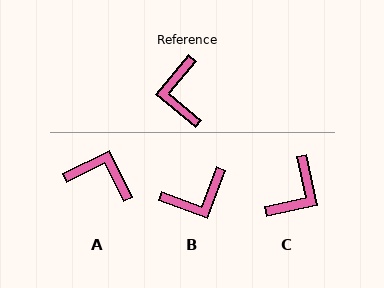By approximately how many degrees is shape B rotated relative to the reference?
Approximately 109 degrees counter-clockwise.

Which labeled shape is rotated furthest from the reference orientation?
C, about 142 degrees away.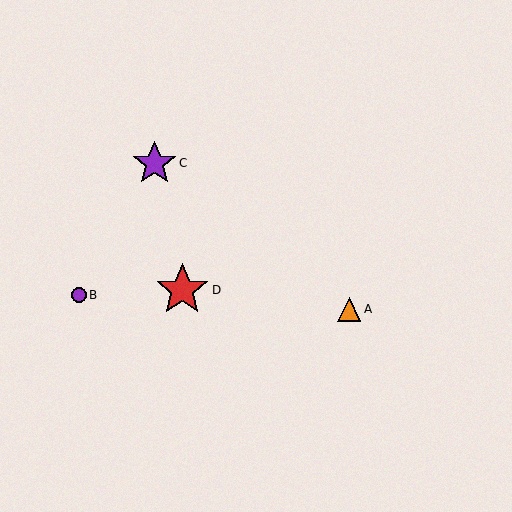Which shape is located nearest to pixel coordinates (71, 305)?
The purple circle (labeled B) at (79, 295) is nearest to that location.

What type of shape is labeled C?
Shape C is a purple star.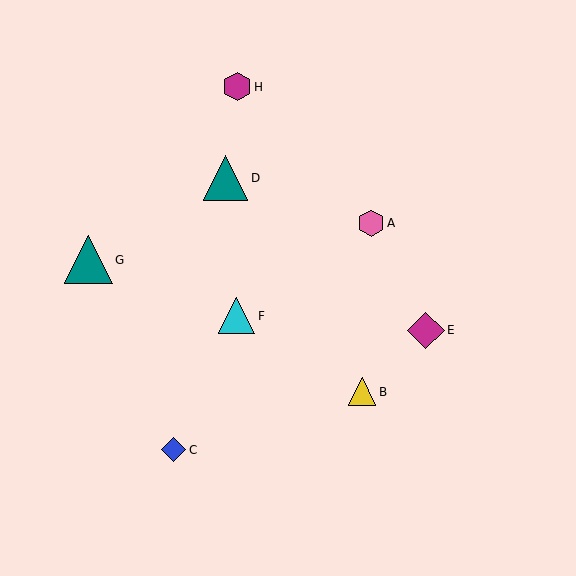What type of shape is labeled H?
Shape H is a magenta hexagon.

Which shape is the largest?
The teal triangle (labeled G) is the largest.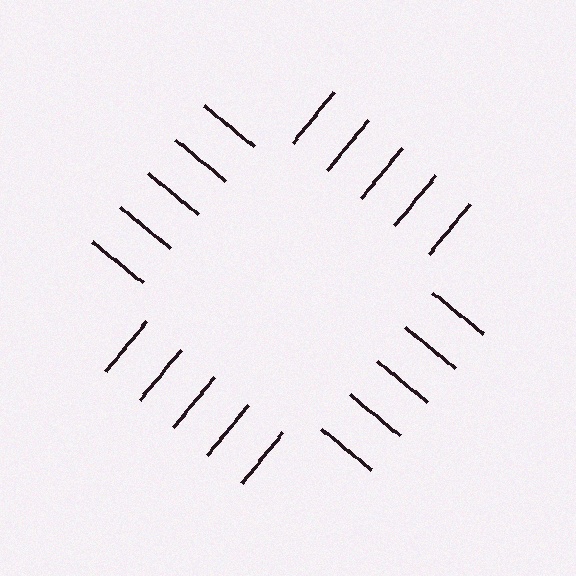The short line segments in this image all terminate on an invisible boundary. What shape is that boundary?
An illusory square — the line segments terminate on its edges but no continuous stroke is drawn.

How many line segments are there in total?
20 — 5 along each of the 4 edges.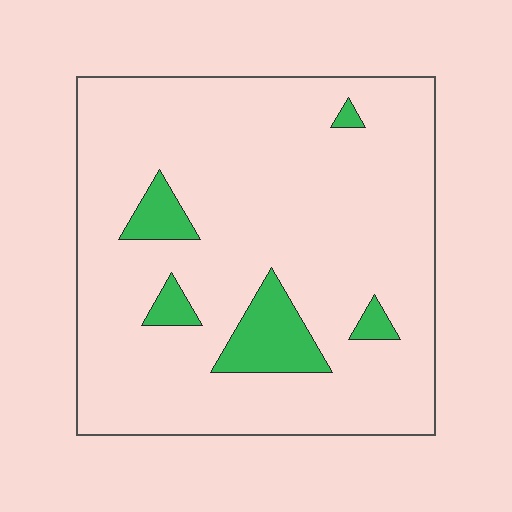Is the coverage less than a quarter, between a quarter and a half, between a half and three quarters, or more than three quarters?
Less than a quarter.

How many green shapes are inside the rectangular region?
5.